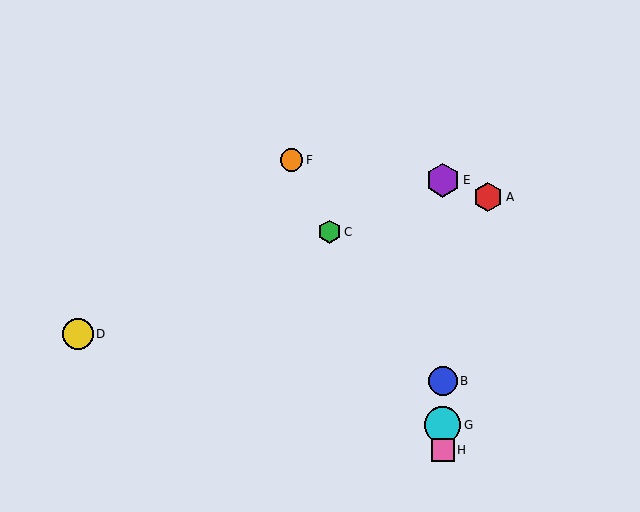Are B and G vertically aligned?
Yes, both are at x≈443.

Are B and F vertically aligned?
No, B is at x≈443 and F is at x≈291.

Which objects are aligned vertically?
Objects B, E, G, H are aligned vertically.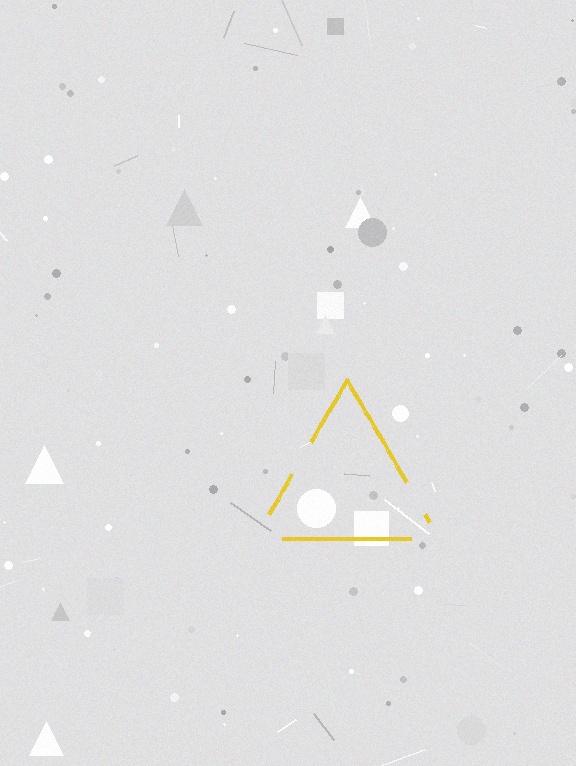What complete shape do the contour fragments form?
The contour fragments form a triangle.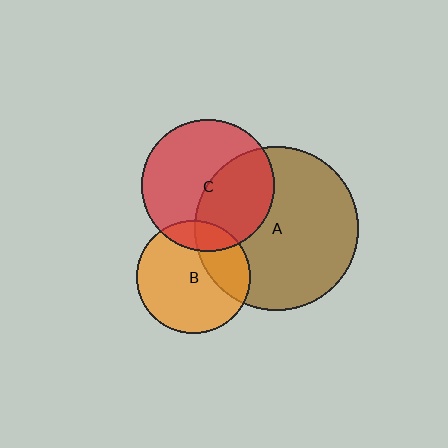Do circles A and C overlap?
Yes.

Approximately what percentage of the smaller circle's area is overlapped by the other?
Approximately 40%.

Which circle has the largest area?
Circle A (brown).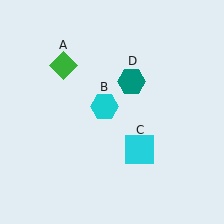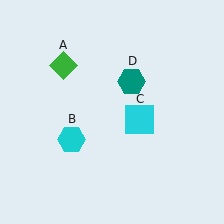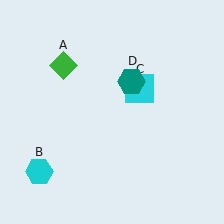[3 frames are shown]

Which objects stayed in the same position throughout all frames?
Green diamond (object A) and teal hexagon (object D) remained stationary.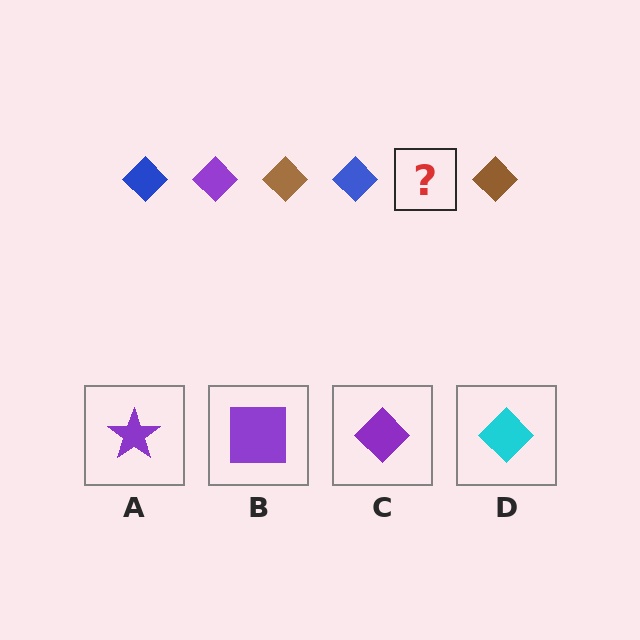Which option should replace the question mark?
Option C.